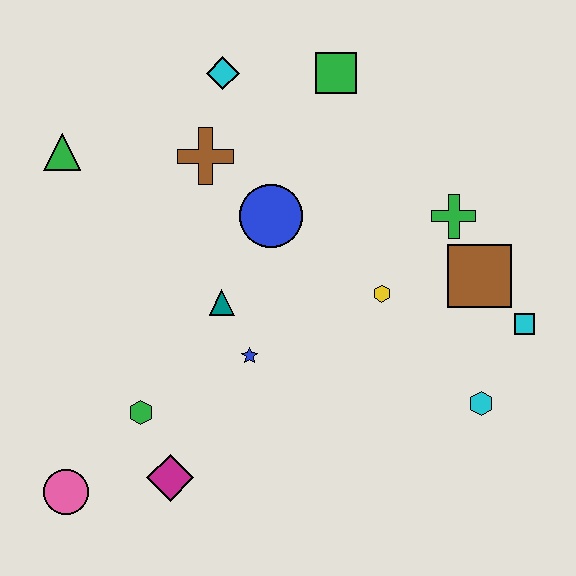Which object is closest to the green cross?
The brown square is closest to the green cross.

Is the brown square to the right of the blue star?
Yes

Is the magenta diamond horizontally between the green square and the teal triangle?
No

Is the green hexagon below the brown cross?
Yes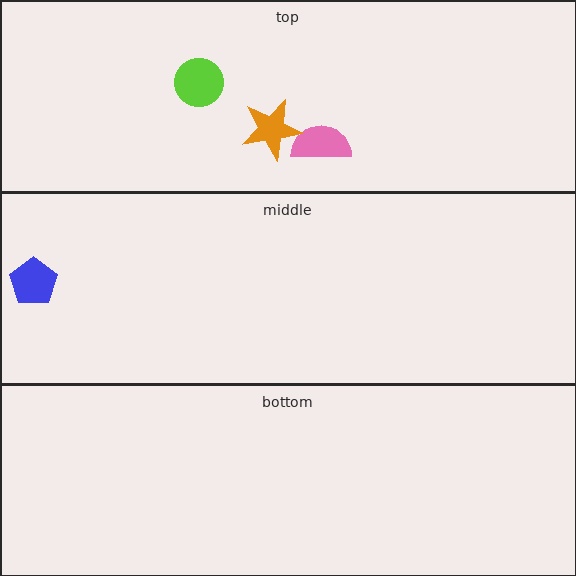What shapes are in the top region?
The lime circle, the pink semicircle, the orange star.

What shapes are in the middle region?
The blue pentagon.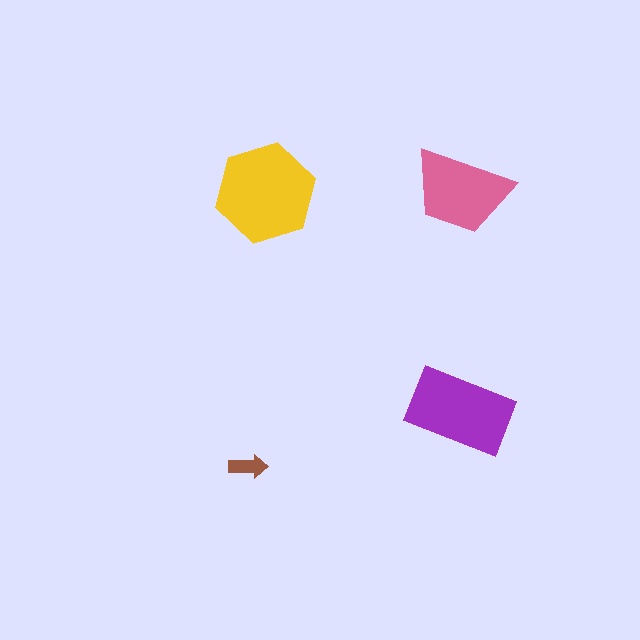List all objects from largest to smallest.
The yellow hexagon, the purple rectangle, the pink trapezoid, the brown arrow.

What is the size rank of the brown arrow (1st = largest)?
4th.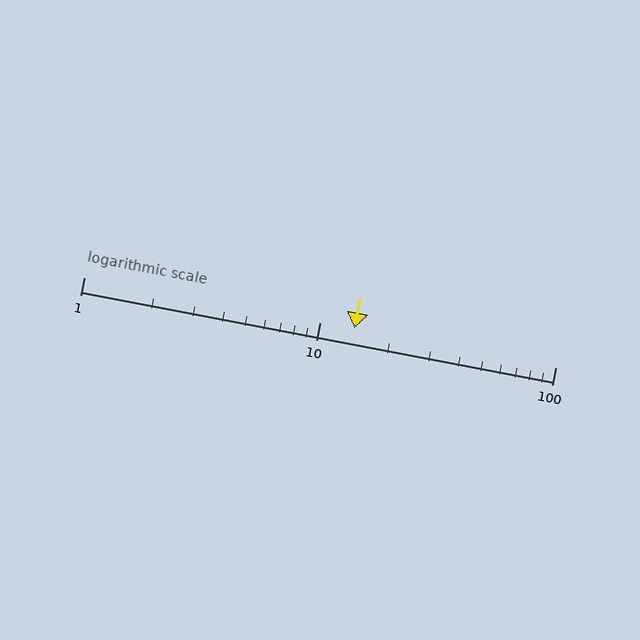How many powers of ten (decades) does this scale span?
The scale spans 2 decades, from 1 to 100.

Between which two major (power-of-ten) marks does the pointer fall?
The pointer is between 10 and 100.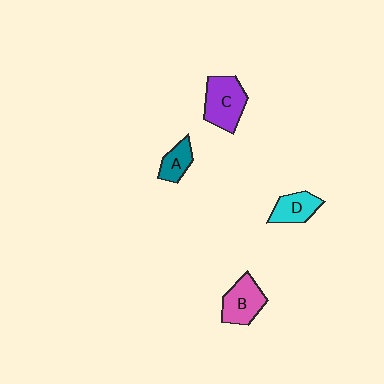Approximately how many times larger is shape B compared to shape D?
Approximately 1.3 times.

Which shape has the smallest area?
Shape A (teal).